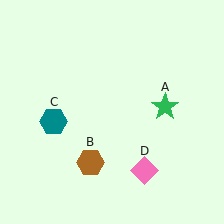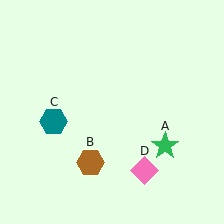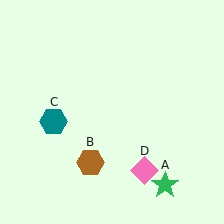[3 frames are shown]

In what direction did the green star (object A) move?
The green star (object A) moved down.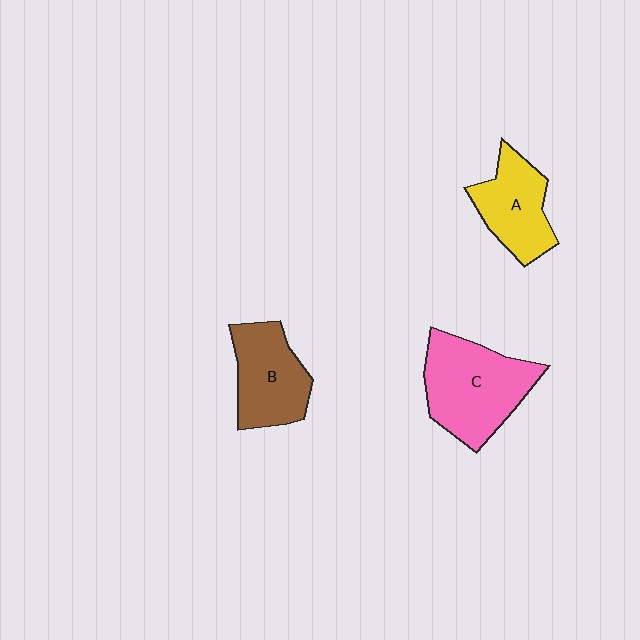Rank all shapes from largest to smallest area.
From largest to smallest: C (pink), B (brown), A (yellow).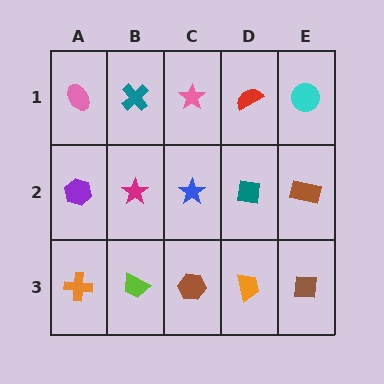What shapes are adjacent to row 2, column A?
A pink ellipse (row 1, column A), an orange cross (row 3, column A), a magenta star (row 2, column B).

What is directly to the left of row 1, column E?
A red semicircle.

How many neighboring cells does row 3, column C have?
3.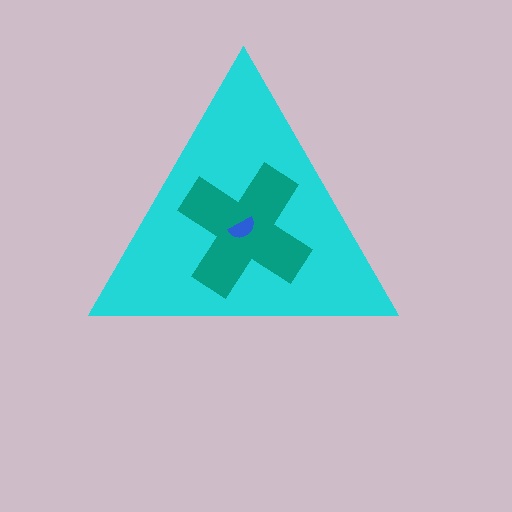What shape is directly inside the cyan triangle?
The teal cross.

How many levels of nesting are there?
3.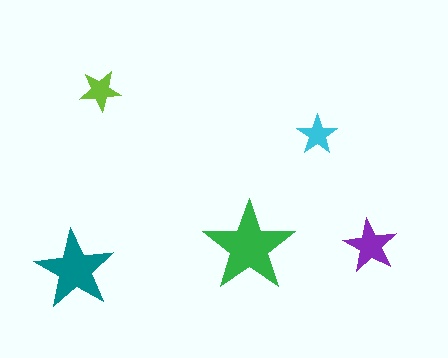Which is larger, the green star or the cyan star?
The green one.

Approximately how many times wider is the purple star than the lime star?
About 1.5 times wider.